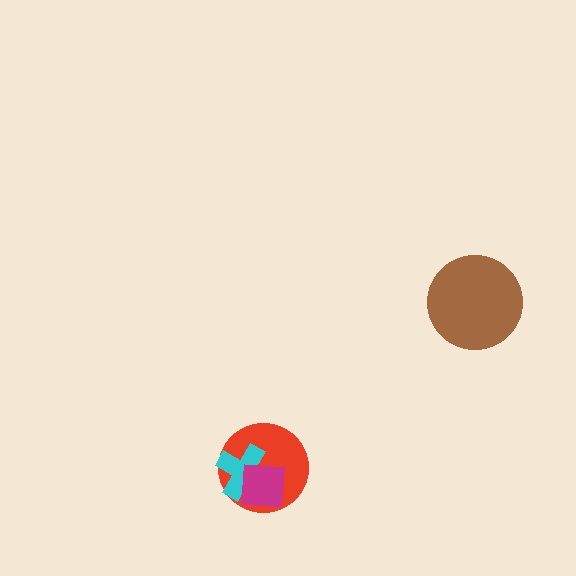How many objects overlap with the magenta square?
2 objects overlap with the magenta square.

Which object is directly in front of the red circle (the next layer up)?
The cyan cross is directly in front of the red circle.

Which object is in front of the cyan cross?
The magenta square is in front of the cyan cross.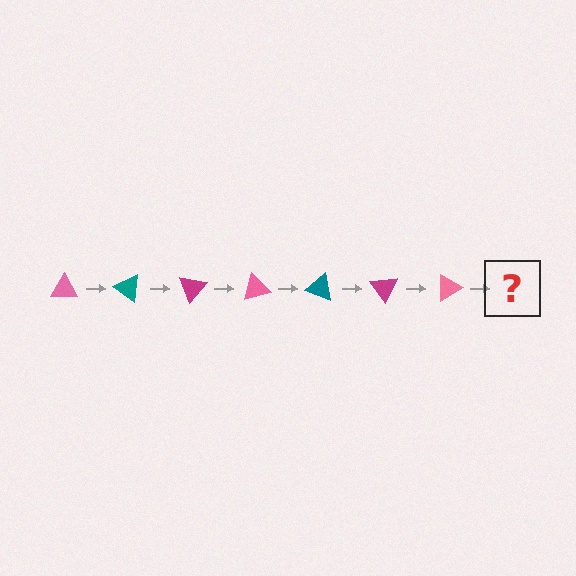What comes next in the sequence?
The next element should be a teal triangle, rotated 245 degrees from the start.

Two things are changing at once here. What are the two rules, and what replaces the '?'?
The two rules are that it rotates 35 degrees each step and the color cycles through pink, teal, and magenta. The '?' should be a teal triangle, rotated 245 degrees from the start.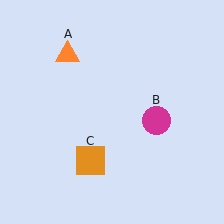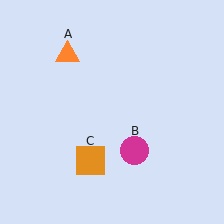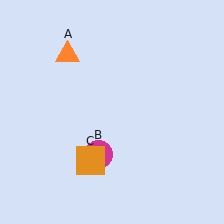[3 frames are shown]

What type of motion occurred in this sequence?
The magenta circle (object B) rotated clockwise around the center of the scene.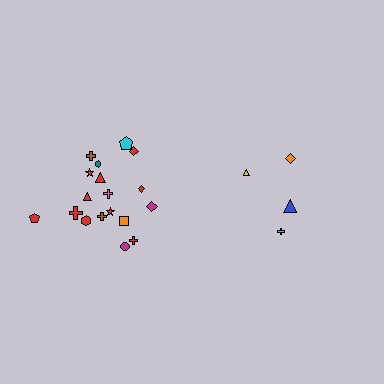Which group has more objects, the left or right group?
The left group.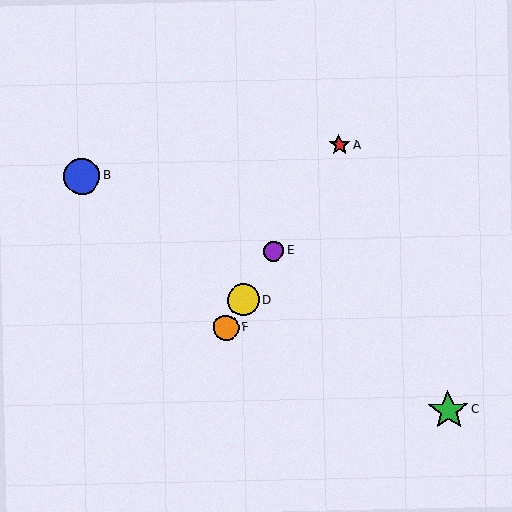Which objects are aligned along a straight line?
Objects A, D, E, F are aligned along a straight line.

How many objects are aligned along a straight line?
4 objects (A, D, E, F) are aligned along a straight line.